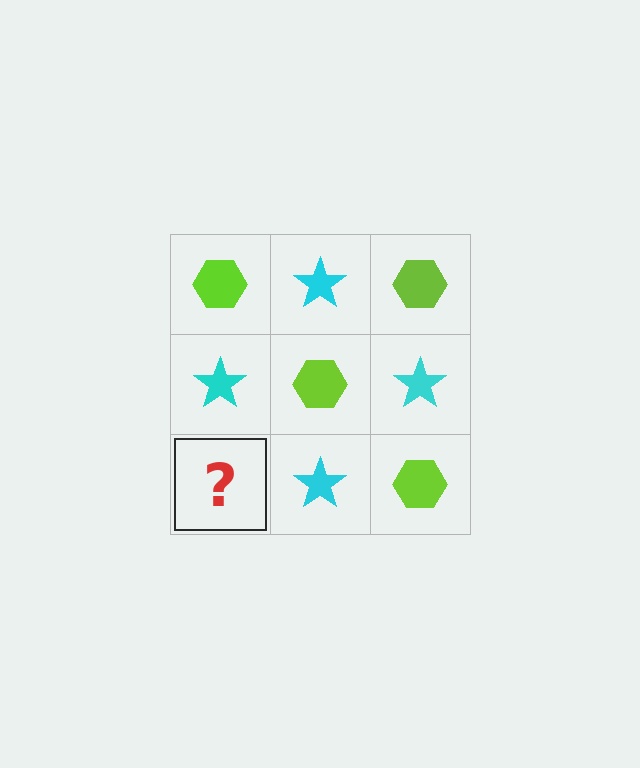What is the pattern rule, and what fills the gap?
The rule is that it alternates lime hexagon and cyan star in a checkerboard pattern. The gap should be filled with a lime hexagon.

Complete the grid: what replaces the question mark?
The question mark should be replaced with a lime hexagon.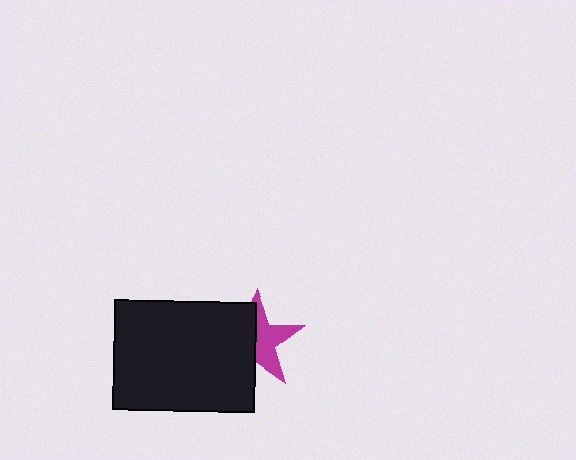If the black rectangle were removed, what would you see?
You would see the complete magenta star.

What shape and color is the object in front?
The object in front is a black rectangle.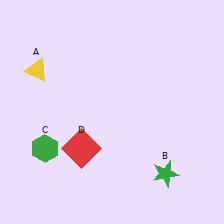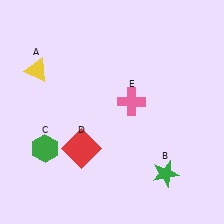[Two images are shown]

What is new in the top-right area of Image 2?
A pink cross (E) was added in the top-right area of Image 2.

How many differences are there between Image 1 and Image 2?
There is 1 difference between the two images.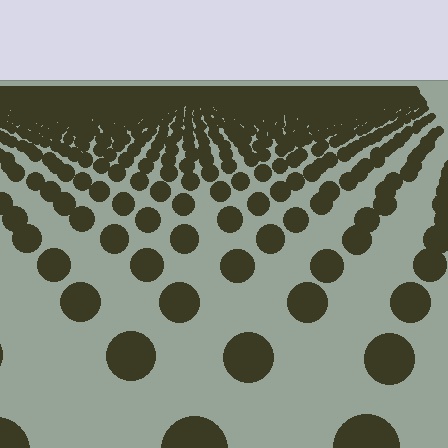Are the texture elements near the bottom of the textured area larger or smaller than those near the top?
Larger. Near the bottom, elements are closer to the viewer and appear at a bigger on-screen size.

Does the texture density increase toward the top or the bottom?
Density increases toward the top.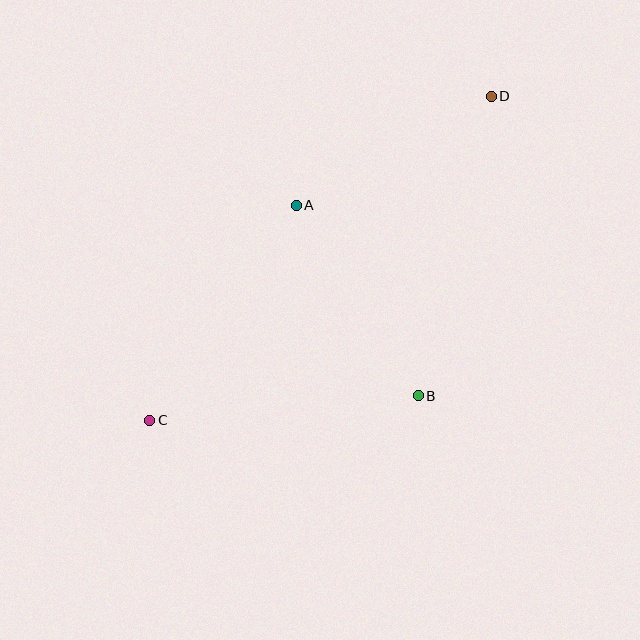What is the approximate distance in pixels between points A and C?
The distance between A and C is approximately 260 pixels.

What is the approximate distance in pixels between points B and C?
The distance between B and C is approximately 270 pixels.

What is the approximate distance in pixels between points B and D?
The distance between B and D is approximately 308 pixels.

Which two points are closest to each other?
Points A and D are closest to each other.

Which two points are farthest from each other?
Points C and D are farthest from each other.